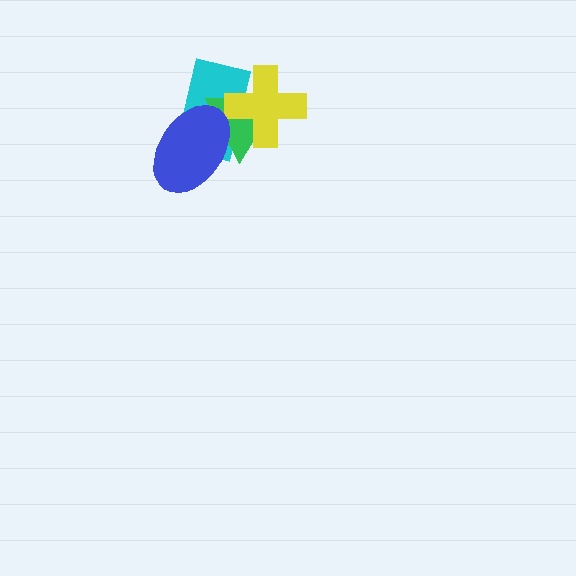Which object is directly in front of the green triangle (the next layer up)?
The yellow cross is directly in front of the green triangle.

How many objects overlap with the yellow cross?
2 objects overlap with the yellow cross.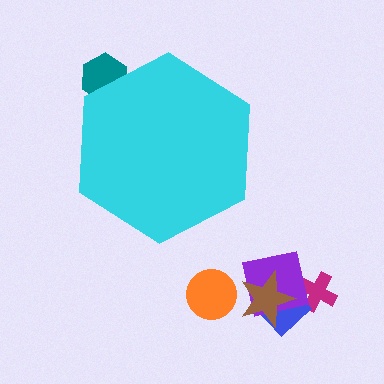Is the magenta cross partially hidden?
No, the magenta cross is fully visible.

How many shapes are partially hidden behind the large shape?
1 shape is partially hidden.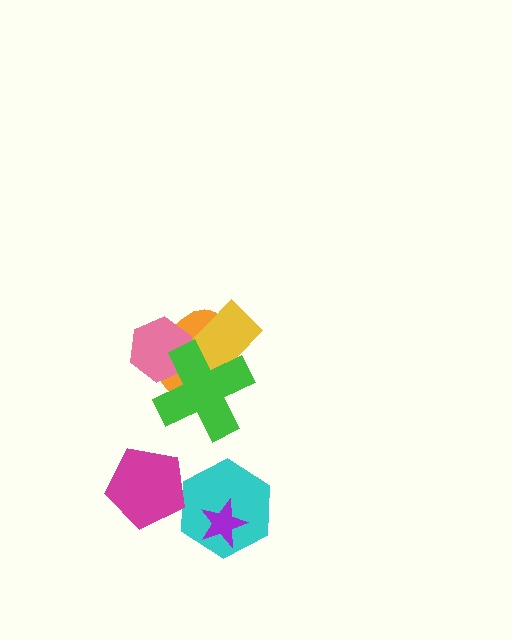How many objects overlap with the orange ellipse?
3 objects overlap with the orange ellipse.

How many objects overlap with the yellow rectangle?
3 objects overlap with the yellow rectangle.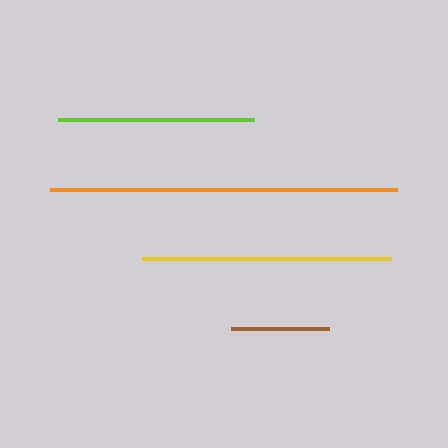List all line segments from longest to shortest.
From longest to shortest: orange, yellow, lime, brown.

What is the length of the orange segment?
The orange segment is approximately 347 pixels long.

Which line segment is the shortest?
The brown line is the shortest at approximately 97 pixels.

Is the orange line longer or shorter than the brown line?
The orange line is longer than the brown line.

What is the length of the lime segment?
The lime segment is approximately 196 pixels long.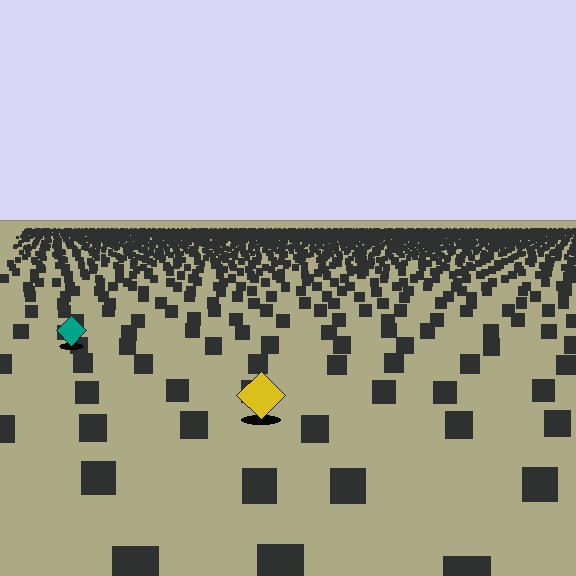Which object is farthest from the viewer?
The teal diamond is farthest from the viewer. It appears smaller and the ground texture around it is denser.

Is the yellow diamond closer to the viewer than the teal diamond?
Yes. The yellow diamond is closer — you can tell from the texture gradient: the ground texture is coarser near it.